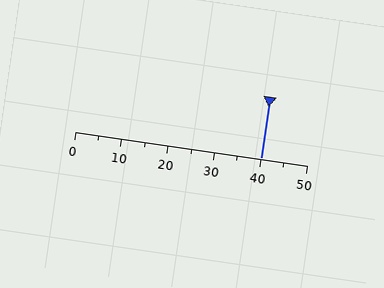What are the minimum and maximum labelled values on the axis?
The axis runs from 0 to 50.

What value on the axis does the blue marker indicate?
The marker indicates approximately 40.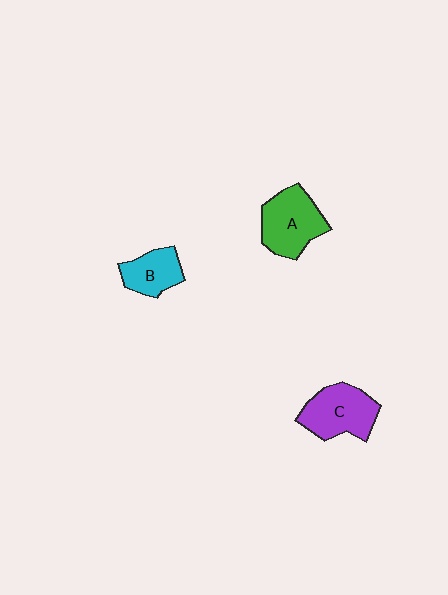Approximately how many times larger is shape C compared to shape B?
Approximately 1.5 times.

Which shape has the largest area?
Shape A (green).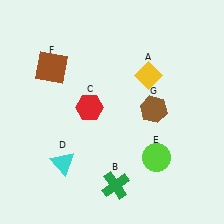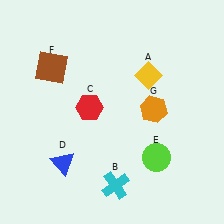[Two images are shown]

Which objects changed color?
B changed from green to cyan. D changed from cyan to blue. G changed from brown to orange.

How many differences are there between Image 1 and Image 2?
There are 3 differences between the two images.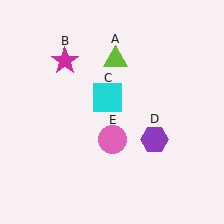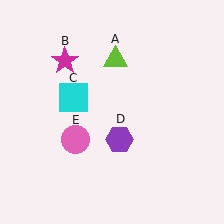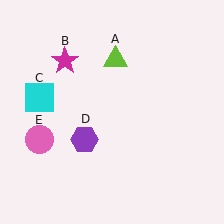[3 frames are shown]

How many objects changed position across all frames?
3 objects changed position: cyan square (object C), purple hexagon (object D), pink circle (object E).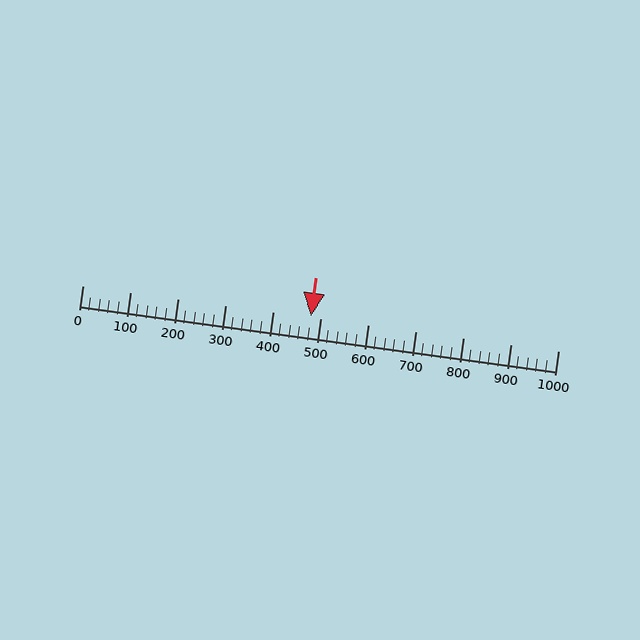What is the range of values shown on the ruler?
The ruler shows values from 0 to 1000.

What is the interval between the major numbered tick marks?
The major tick marks are spaced 100 units apart.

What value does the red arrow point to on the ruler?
The red arrow points to approximately 480.